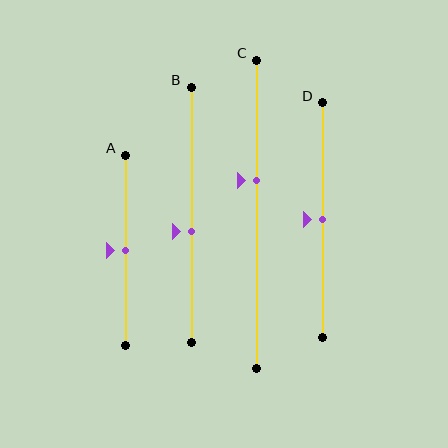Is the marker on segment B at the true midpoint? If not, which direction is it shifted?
No, the marker on segment B is shifted downward by about 7% of the segment length.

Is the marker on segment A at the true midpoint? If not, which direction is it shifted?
Yes, the marker on segment A is at the true midpoint.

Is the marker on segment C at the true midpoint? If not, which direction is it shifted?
No, the marker on segment C is shifted upward by about 11% of the segment length.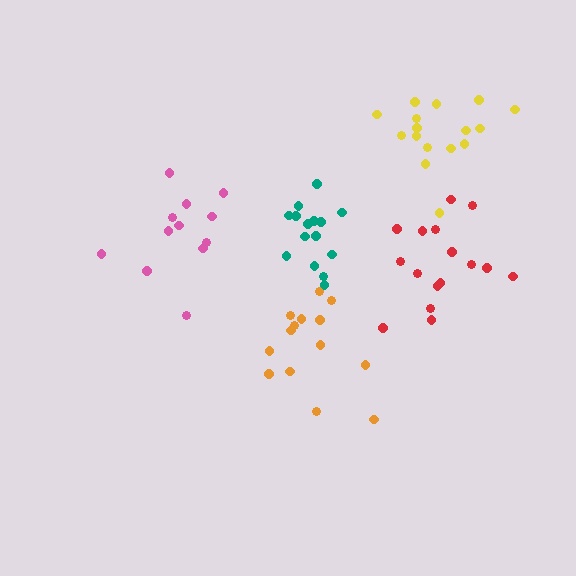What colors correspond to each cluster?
The clusters are colored: red, pink, orange, teal, yellow.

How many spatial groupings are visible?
There are 5 spatial groupings.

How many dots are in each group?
Group 1: 16 dots, Group 2: 12 dots, Group 3: 14 dots, Group 4: 15 dots, Group 5: 16 dots (73 total).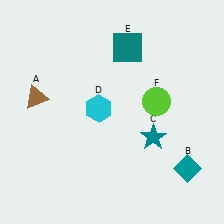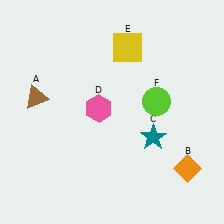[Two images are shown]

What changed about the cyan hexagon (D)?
In Image 1, D is cyan. In Image 2, it changed to pink.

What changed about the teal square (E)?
In Image 1, E is teal. In Image 2, it changed to yellow.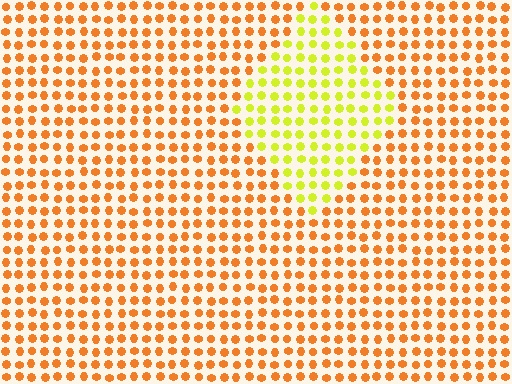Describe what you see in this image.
The image is filled with small orange elements in a uniform arrangement. A diamond-shaped region is visible where the elements are tinted to a slightly different hue, forming a subtle color boundary.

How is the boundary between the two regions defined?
The boundary is defined purely by a slight shift in hue (about 44 degrees). Spacing, size, and orientation are identical on both sides.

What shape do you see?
I see a diamond.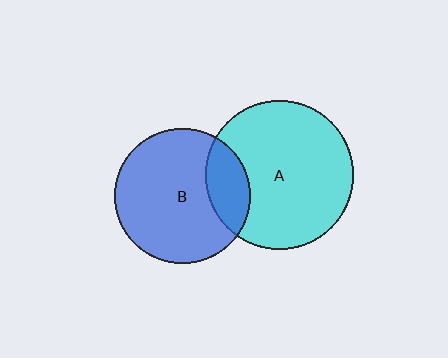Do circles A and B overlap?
Yes.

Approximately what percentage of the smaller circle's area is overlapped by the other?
Approximately 20%.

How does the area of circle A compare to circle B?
Approximately 1.2 times.